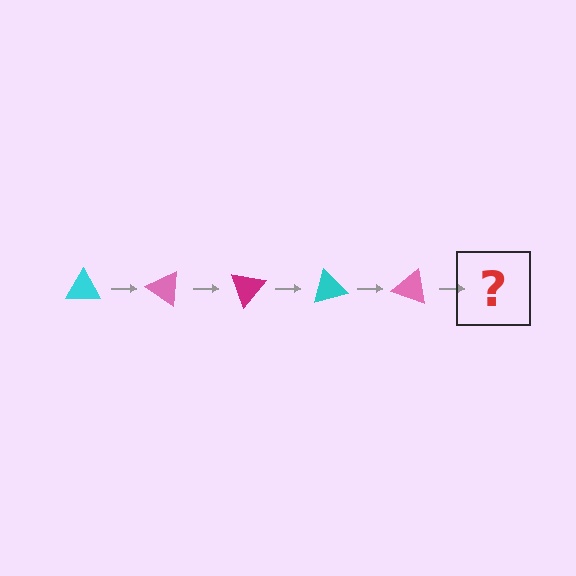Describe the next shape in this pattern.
It should be a magenta triangle, rotated 175 degrees from the start.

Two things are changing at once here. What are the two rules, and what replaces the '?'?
The two rules are that it rotates 35 degrees each step and the color cycles through cyan, pink, and magenta. The '?' should be a magenta triangle, rotated 175 degrees from the start.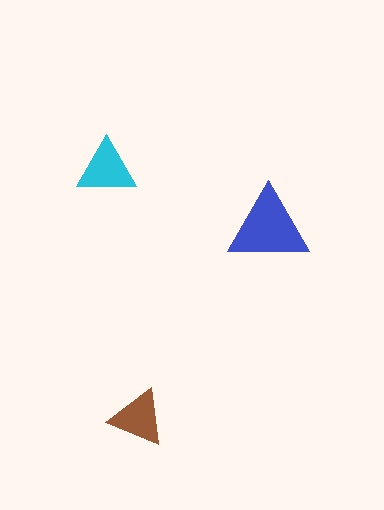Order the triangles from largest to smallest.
the blue one, the cyan one, the brown one.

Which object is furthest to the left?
The cyan triangle is leftmost.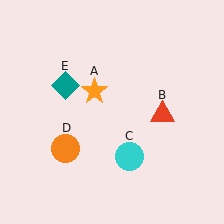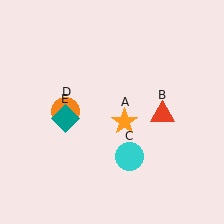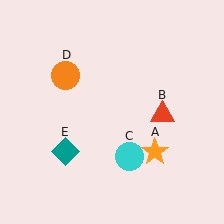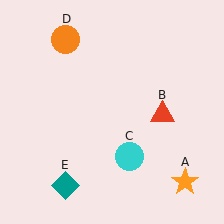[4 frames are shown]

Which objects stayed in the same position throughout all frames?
Red triangle (object B) and cyan circle (object C) remained stationary.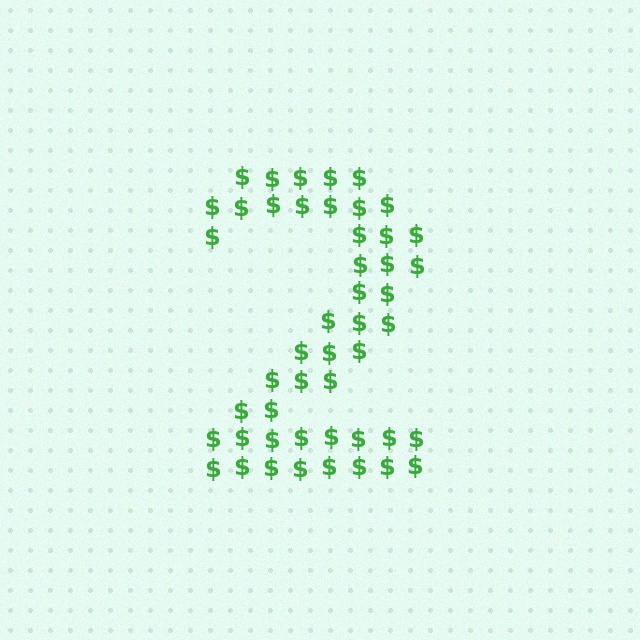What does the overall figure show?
The overall figure shows the digit 2.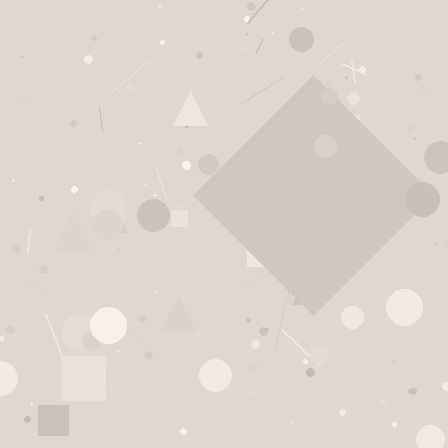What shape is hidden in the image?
A diamond is hidden in the image.